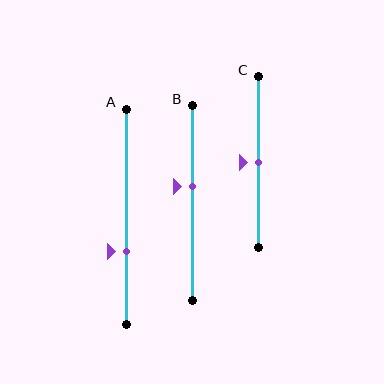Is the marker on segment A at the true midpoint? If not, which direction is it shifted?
No, the marker on segment A is shifted downward by about 16% of the segment length.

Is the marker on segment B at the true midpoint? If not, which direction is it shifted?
No, the marker on segment B is shifted upward by about 8% of the segment length.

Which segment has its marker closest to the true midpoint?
Segment C has its marker closest to the true midpoint.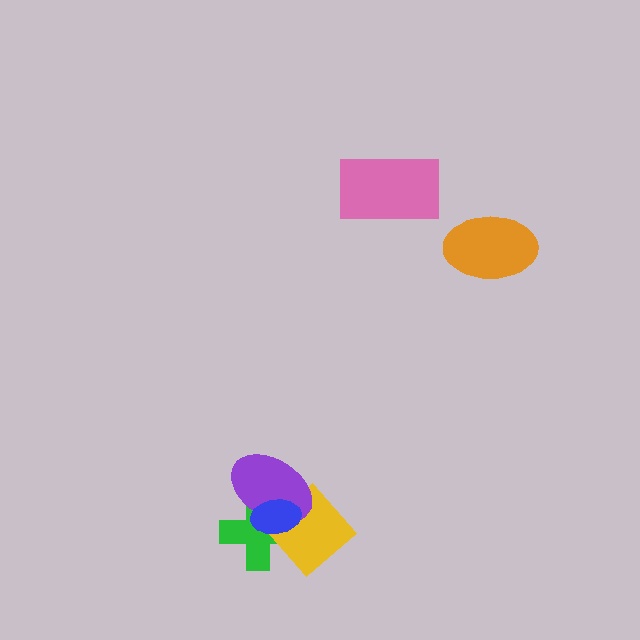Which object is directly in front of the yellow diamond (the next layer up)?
The purple ellipse is directly in front of the yellow diamond.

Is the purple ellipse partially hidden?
Yes, it is partially covered by another shape.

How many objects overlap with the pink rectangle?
0 objects overlap with the pink rectangle.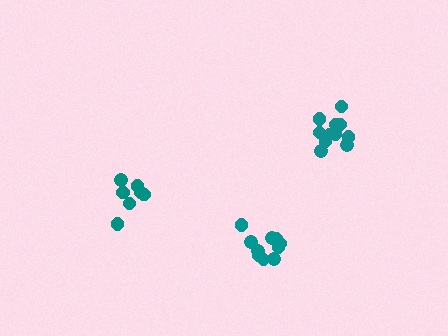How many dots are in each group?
Group 1: 7 dots, Group 2: 11 dots, Group 3: 10 dots (28 total).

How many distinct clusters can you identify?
There are 3 distinct clusters.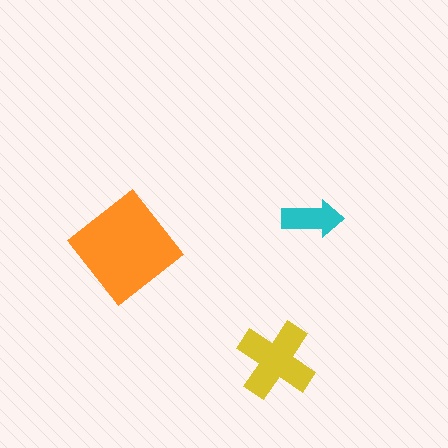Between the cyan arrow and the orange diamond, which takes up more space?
The orange diamond.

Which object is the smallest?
The cyan arrow.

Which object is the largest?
The orange diamond.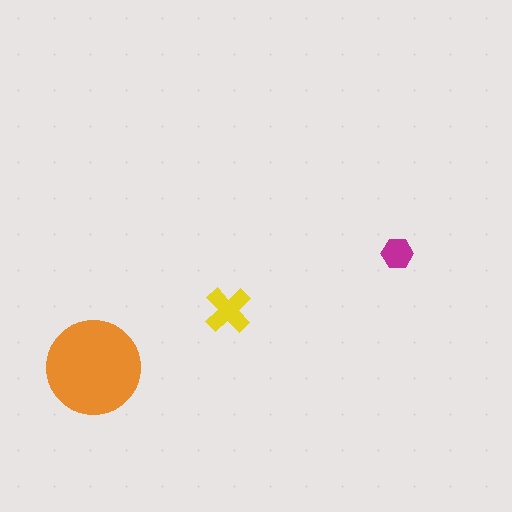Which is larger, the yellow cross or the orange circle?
The orange circle.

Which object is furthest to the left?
The orange circle is leftmost.